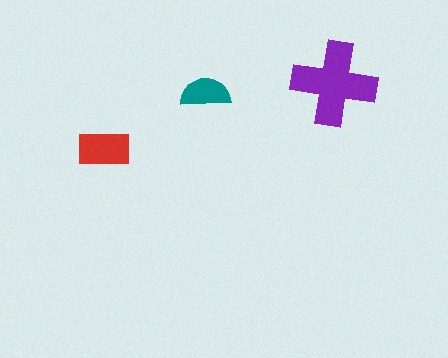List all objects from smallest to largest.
The teal semicircle, the red rectangle, the purple cross.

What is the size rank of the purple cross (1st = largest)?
1st.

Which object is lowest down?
The red rectangle is bottommost.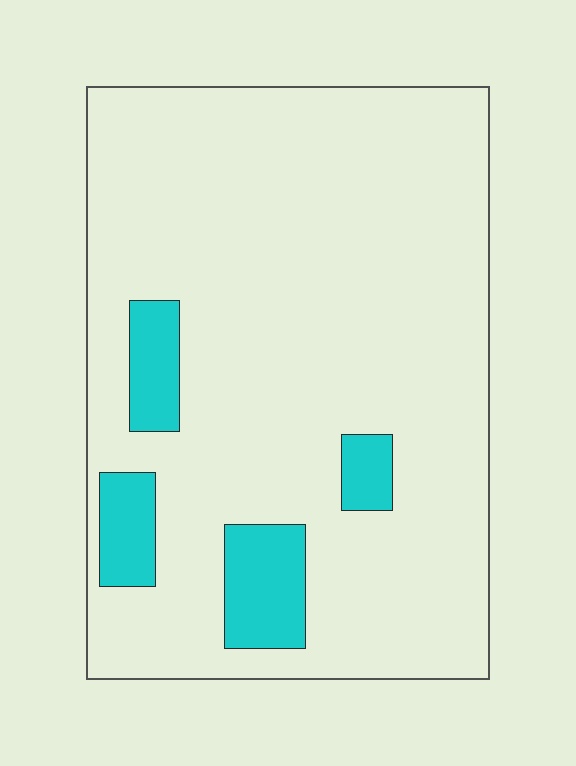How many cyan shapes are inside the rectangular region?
4.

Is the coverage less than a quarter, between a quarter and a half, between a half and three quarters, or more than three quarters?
Less than a quarter.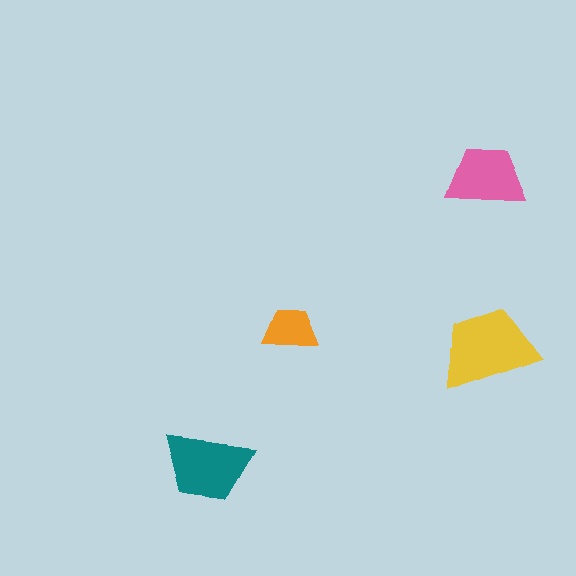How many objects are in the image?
There are 4 objects in the image.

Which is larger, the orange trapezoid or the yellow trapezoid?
The yellow one.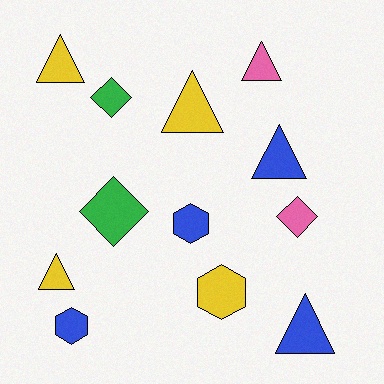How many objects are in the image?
There are 12 objects.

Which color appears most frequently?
Yellow, with 4 objects.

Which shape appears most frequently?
Triangle, with 6 objects.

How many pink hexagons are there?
There are no pink hexagons.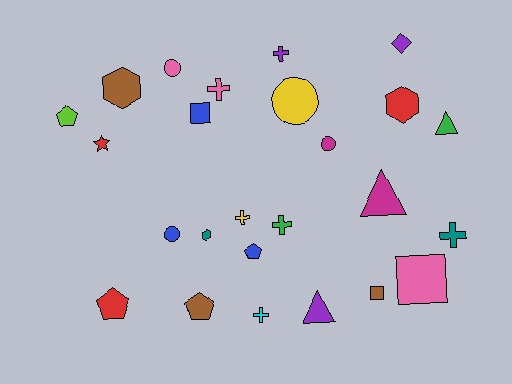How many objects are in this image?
There are 25 objects.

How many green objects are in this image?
There are 2 green objects.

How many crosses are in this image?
There are 6 crosses.